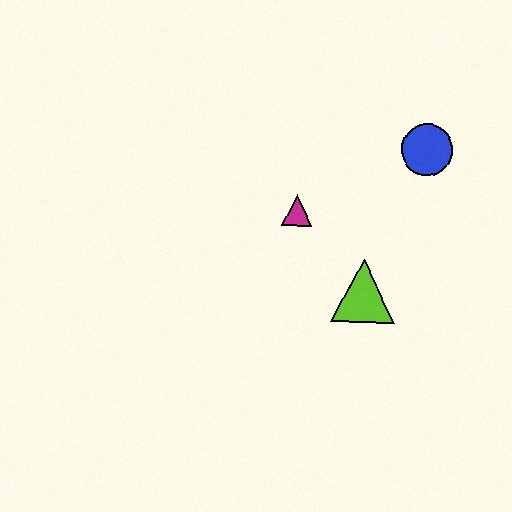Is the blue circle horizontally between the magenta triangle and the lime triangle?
No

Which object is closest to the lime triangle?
The magenta triangle is closest to the lime triangle.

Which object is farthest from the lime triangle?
The blue circle is farthest from the lime triangle.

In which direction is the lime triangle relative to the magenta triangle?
The lime triangle is below the magenta triangle.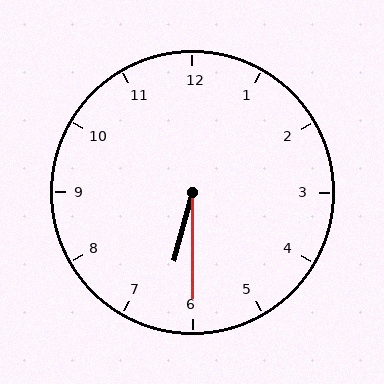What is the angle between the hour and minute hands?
Approximately 15 degrees.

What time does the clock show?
6:30.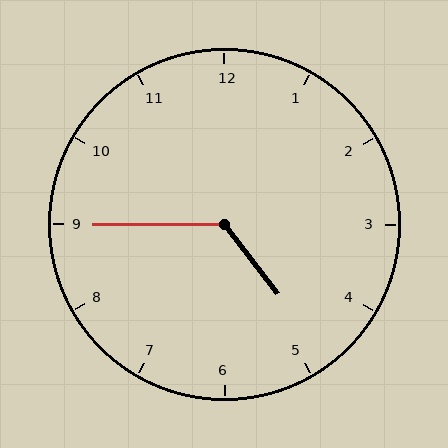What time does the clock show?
4:45.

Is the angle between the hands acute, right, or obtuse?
It is obtuse.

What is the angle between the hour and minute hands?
Approximately 128 degrees.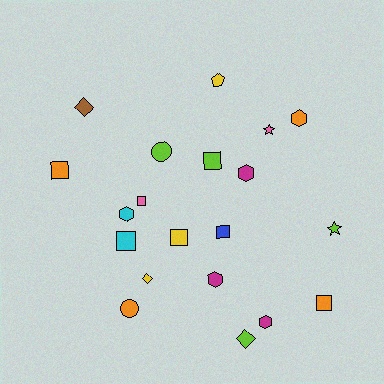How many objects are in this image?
There are 20 objects.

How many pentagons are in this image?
There is 1 pentagon.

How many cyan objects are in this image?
There are 2 cyan objects.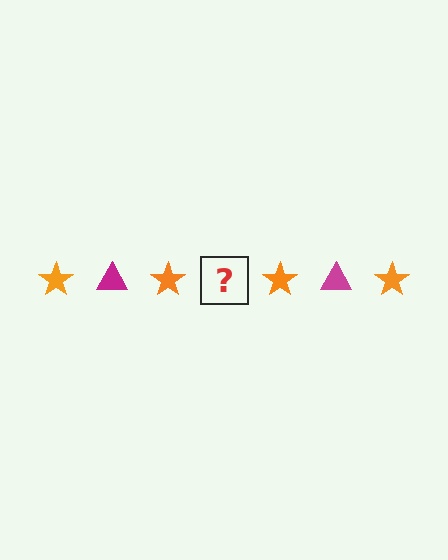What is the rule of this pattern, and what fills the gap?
The rule is that the pattern alternates between orange star and magenta triangle. The gap should be filled with a magenta triangle.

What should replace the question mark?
The question mark should be replaced with a magenta triangle.